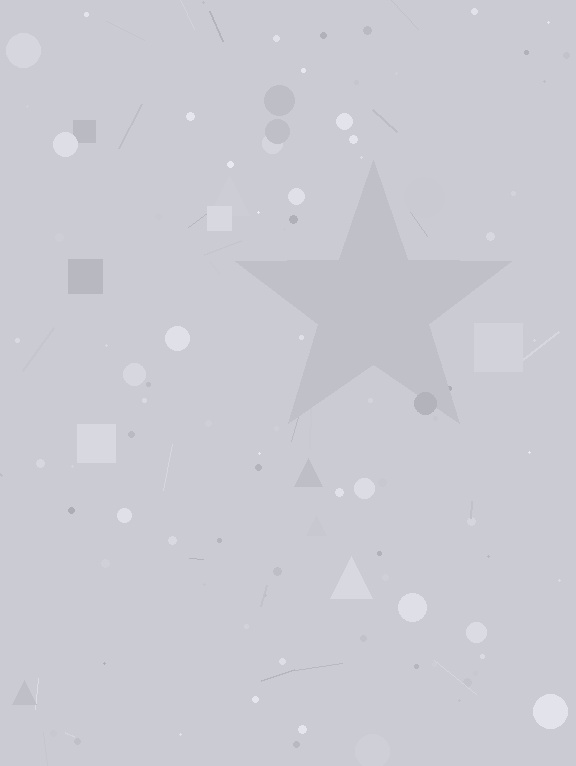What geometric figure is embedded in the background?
A star is embedded in the background.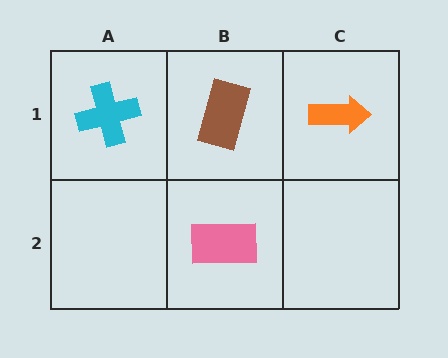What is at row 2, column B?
A pink rectangle.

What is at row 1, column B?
A brown rectangle.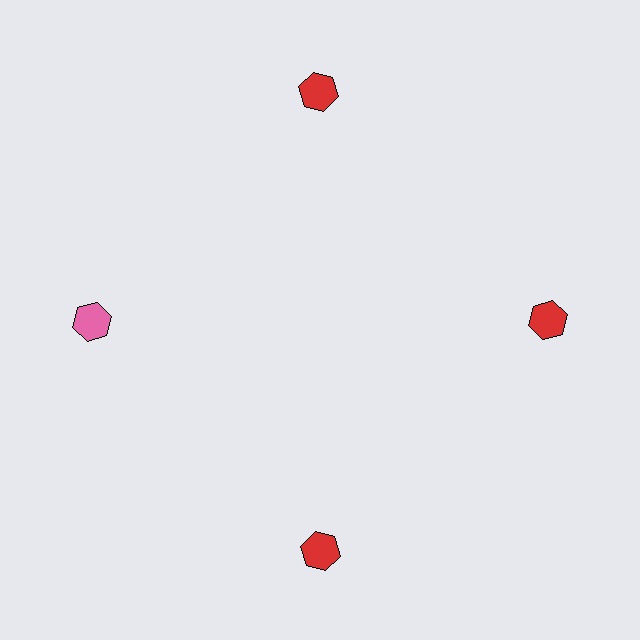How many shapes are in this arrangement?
There are 4 shapes arranged in a ring pattern.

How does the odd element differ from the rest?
It has a different color: pink instead of red.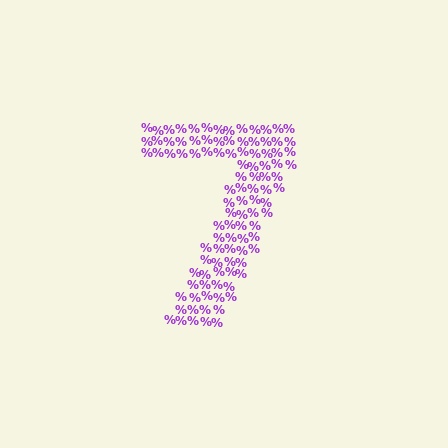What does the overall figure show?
The overall figure shows the digit 7.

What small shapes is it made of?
It is made of small percent signs.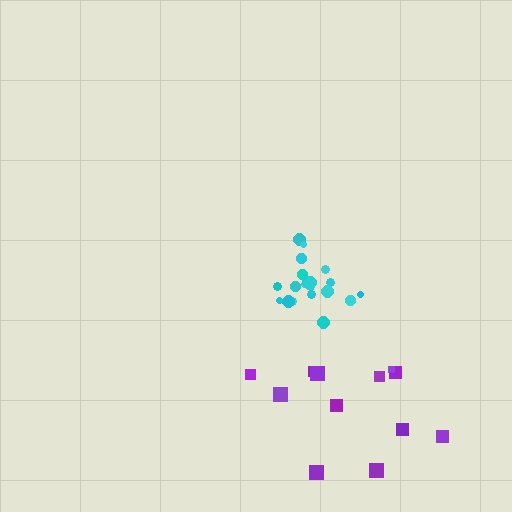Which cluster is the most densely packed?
Cyan.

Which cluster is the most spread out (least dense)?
Purple.